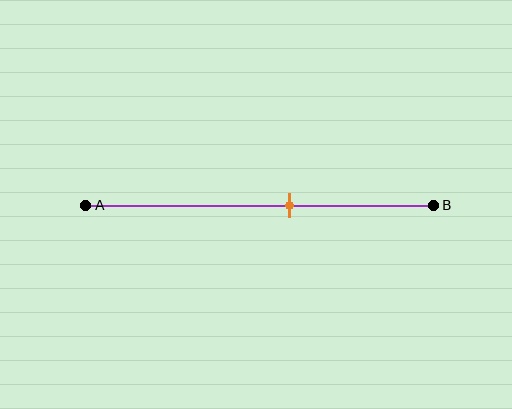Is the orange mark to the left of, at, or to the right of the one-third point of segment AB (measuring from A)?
The orange mark is to the right of the one-third point of segment AB.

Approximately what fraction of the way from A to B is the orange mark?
The orange mark is approximately 60% of the way from A to B.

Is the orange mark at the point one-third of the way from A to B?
No, the mark is at about 60% from A, not at the 33% one-third point.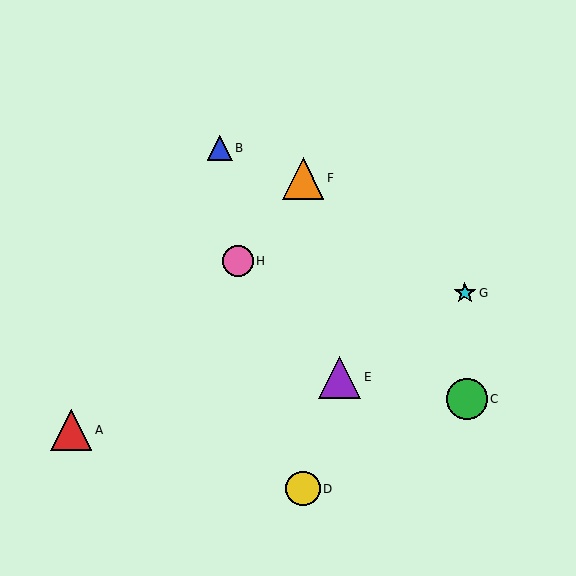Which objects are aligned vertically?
Objects D, F are aligned vertically.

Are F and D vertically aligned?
Yes, both are at x≈303.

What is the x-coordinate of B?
Object B is at x≈220.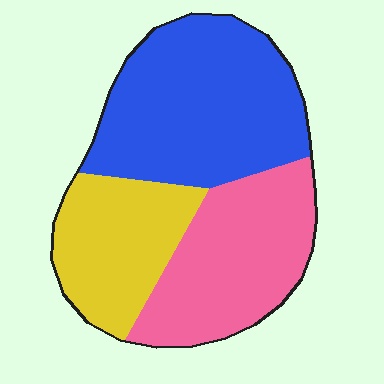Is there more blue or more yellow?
Blue.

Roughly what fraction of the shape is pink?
Pink takes up about one third (1/3) of the shape.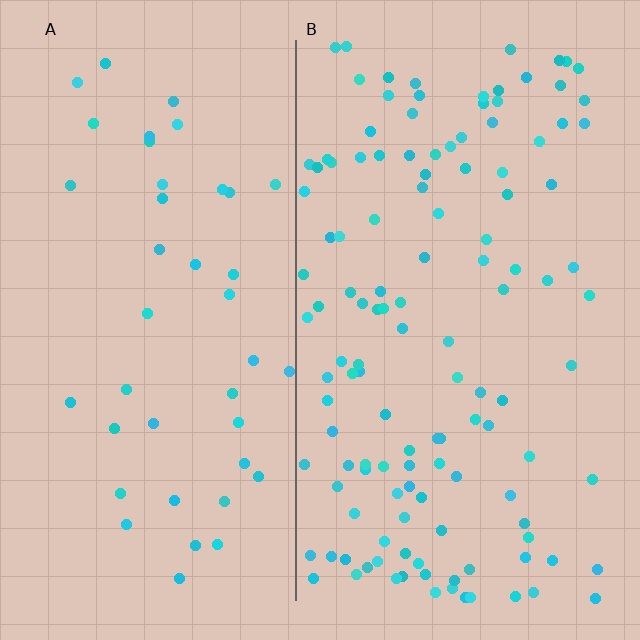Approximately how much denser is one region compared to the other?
Approximately 3.0× — region B over region A.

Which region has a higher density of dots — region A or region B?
B (the right).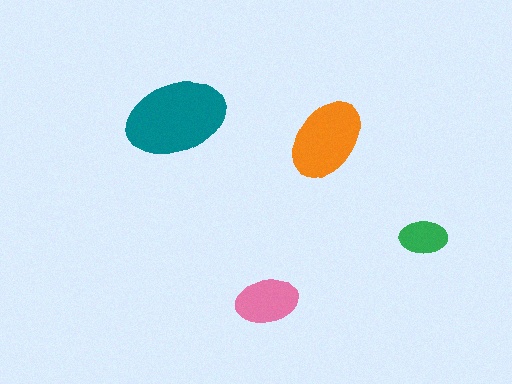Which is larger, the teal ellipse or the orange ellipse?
The teal one.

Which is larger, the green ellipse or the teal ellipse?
The teal one.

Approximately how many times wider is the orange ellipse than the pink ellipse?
About 1.5 times wider.